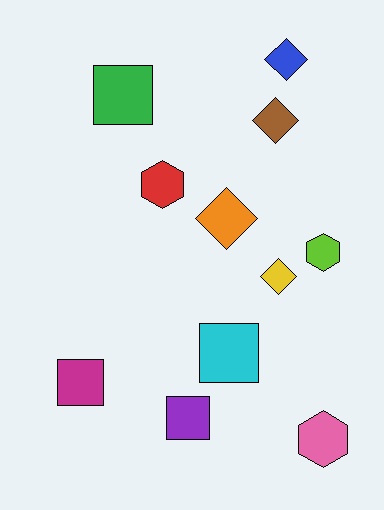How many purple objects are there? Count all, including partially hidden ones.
There is 1 purple object.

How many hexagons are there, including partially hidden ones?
There are 3 hexagons.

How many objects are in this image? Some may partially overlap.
There are 11 objects.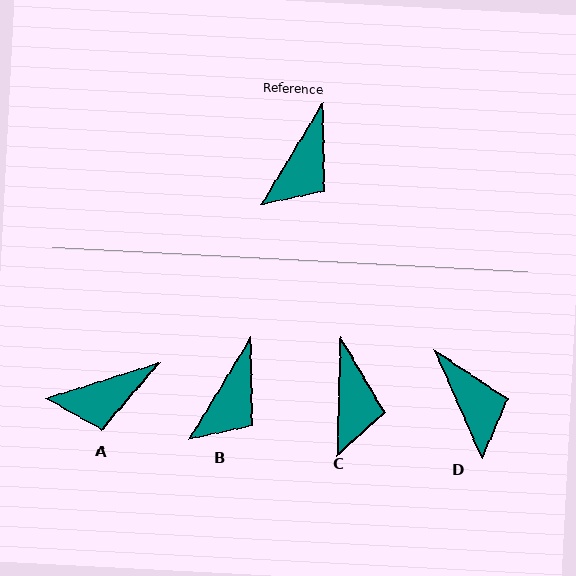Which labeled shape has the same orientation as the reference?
B.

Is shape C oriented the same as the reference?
No, it is off by about 30 degrees.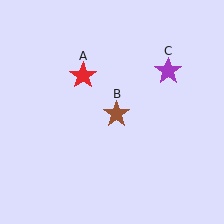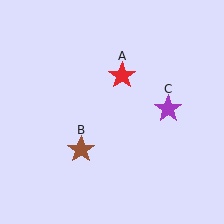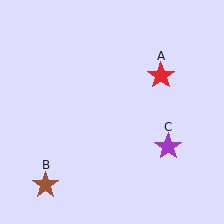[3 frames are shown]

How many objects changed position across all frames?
3 objects changed position: red star (object A), brown star (object B), purple star (object C).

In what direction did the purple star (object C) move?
The purple star (object C) moved down.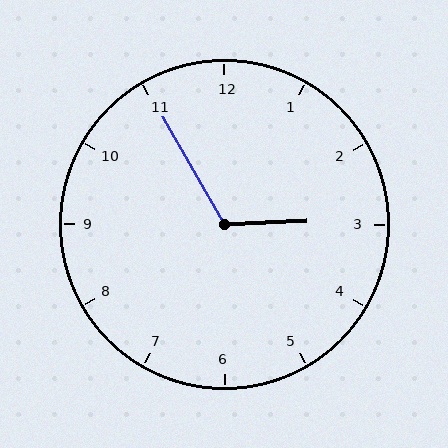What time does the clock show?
2:55.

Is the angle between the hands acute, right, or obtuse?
It is obtuse.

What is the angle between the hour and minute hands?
Approximately 118 degrees.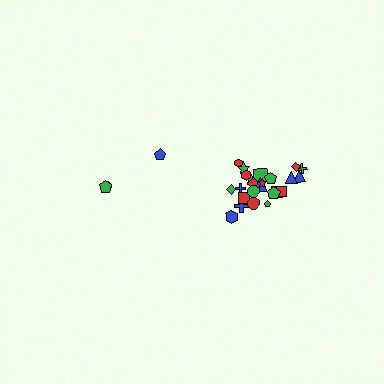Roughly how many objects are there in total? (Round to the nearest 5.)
Roughly 30 objects in total.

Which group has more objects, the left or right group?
The right group.